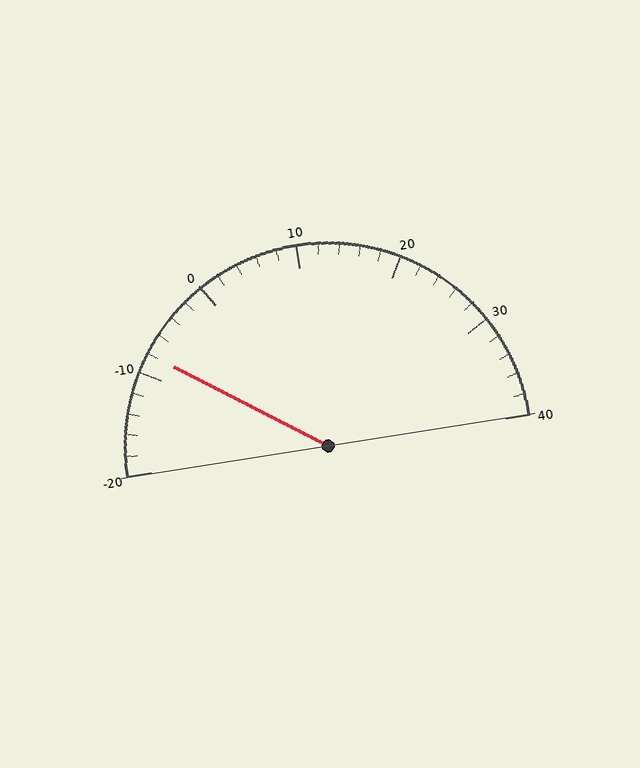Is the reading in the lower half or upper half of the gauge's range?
The reading is in the lower half of the range (-20 to 40).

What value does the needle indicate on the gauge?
The needle indicates approximately -8.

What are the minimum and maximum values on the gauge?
The gauge ranges from -20 to 40.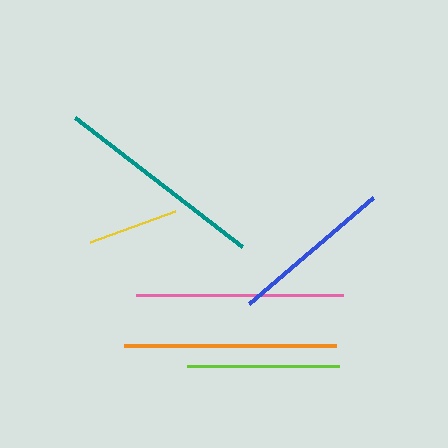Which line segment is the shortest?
The yellow line is the shortest at approximately 90 pixels.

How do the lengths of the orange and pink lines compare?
The orange and pink lines are approximately the same length.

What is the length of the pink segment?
The pink segment is approximately 208 pixels long.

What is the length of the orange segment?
The orange segment is approximately 212 pixels long.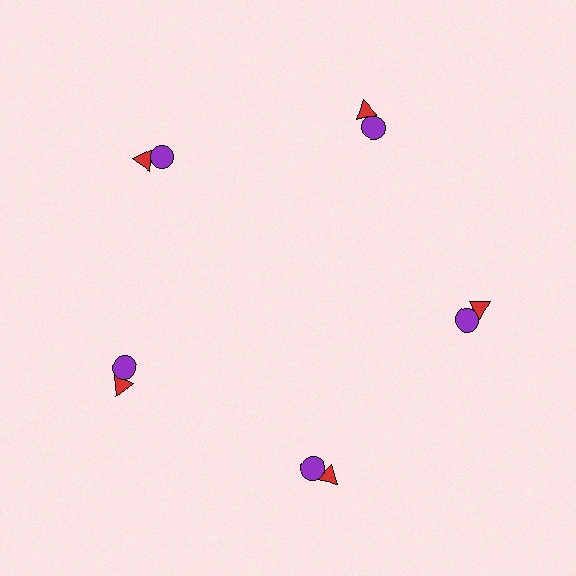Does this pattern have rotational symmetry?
Yes, this pattern has 5-fold rotational symmetry. It looks the same after rotating 72 degrees around the center.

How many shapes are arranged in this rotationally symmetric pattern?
There are 10 shapes, arranged in 5 groups of 2.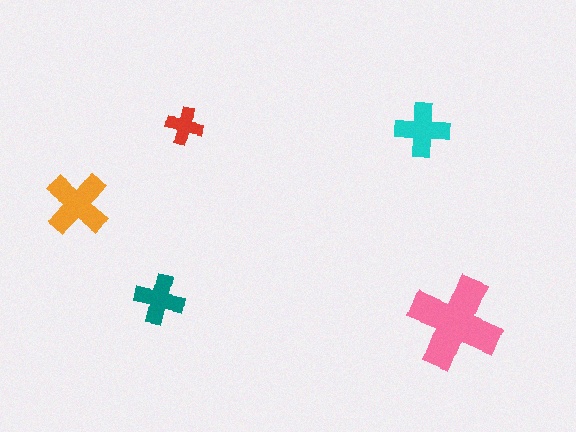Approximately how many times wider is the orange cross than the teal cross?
About 1.5 times wider.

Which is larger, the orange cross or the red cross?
The orange one.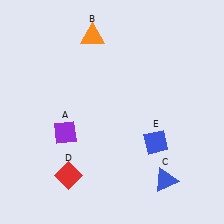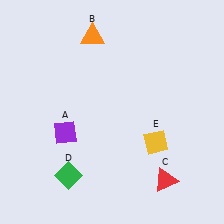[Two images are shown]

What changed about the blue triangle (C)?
In Image 1, C is blue. In Image 2, it changed to red.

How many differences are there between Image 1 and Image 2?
There are 3 differences between the two images.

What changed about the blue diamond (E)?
In Image 1, E is blue. In Image 2, it changed to yellow.